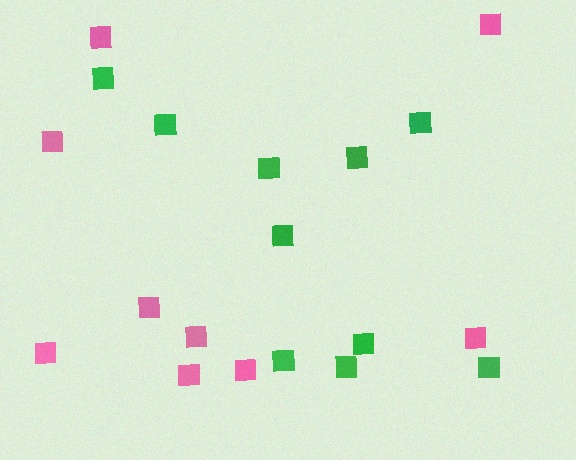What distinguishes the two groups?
There are 2 groups: one group of pink squares (9) and one group of green squares (10).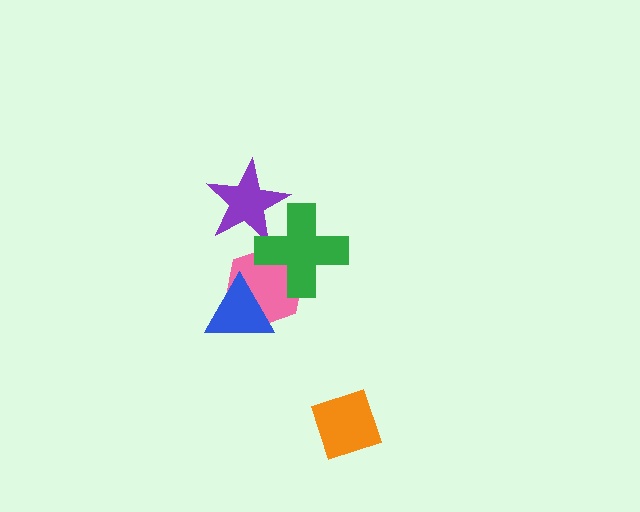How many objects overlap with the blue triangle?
1 object overlaps with the blue triangle.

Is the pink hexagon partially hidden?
Yes, it is partially covered by another shape.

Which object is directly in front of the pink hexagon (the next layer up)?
The blue triangle is directly in front of the pink hexagon.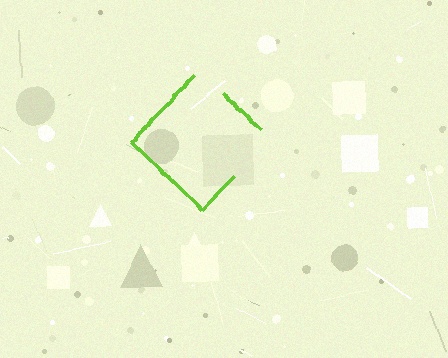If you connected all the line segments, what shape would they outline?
They would outline a diamond.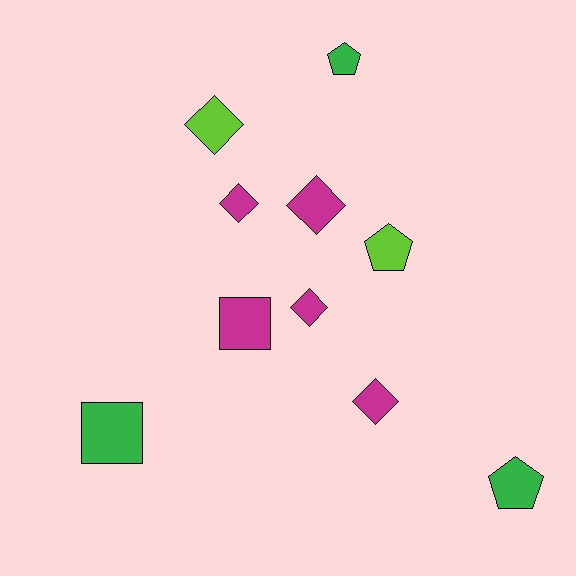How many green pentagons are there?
There are 2 green pentagons.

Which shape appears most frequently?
Diamond, with 5 objects.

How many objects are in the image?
There are 10 objects.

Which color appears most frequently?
Magenta, with 5 objects.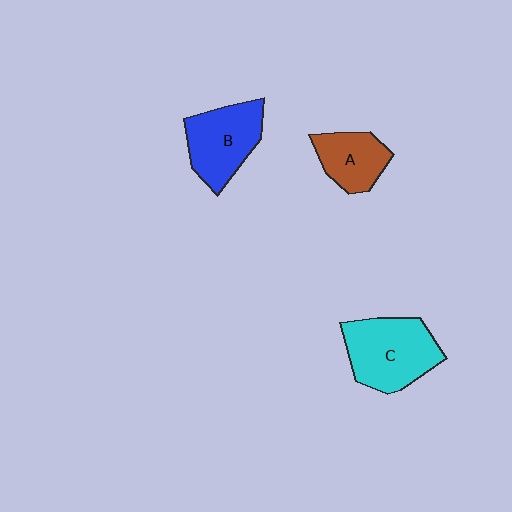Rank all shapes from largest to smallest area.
From largest to smallest: C (cyan), B (blue), A (brown).